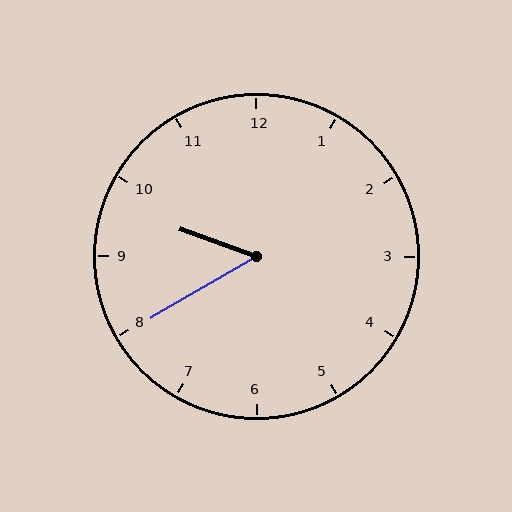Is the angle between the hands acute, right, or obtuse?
It is acute.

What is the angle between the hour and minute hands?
Approximately 50 degrees.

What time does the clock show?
9:40.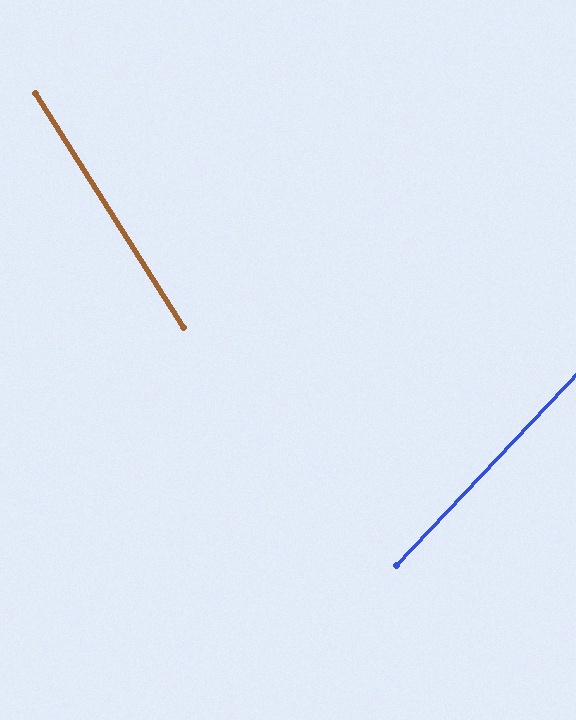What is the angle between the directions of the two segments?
Approximately 76 degrees.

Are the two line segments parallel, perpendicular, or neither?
Neither parallel nor perpendicular — they differ by about 76°.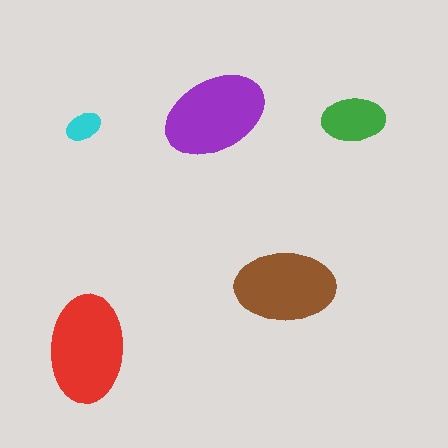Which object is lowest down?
The red ellipse is bottommost.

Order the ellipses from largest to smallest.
the red one, the purple one, the brown one, the green one, the cyan one.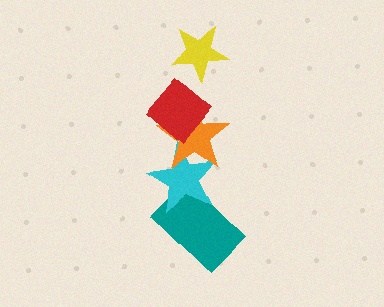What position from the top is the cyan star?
The cyan star is 4th from the top.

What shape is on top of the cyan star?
The orange star is on top of the cyan star.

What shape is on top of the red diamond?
The yellow star is on top of the red diamond.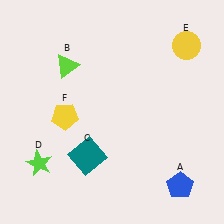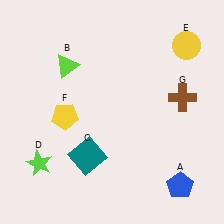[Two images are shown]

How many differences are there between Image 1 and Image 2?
There is 1 difference between the two images.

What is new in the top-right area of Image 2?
A brown cross (G) was added in the top-right area of Image 2.